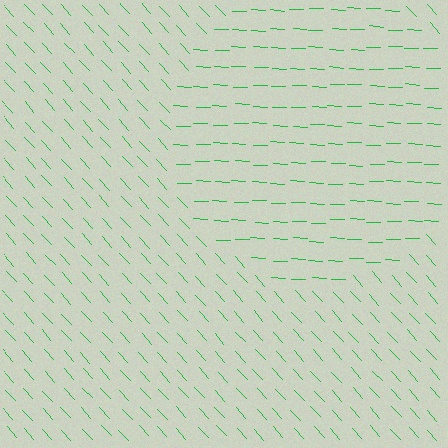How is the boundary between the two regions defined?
The boundary is defined purely by a change in line orientation (approximately 45 degrees difference). All lines are the same color and thickness.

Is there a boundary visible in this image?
Yes, there is a texture boundary formed by a change in line orientation.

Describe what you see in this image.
The image is filled with small green line segments. A circle region in the image has lines oriented differently from the surrounding lines, creating a visible texture boundary.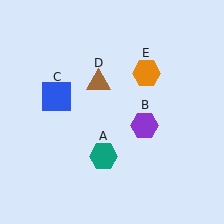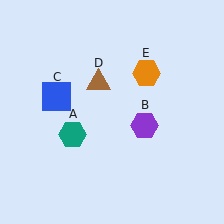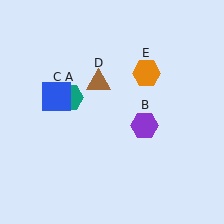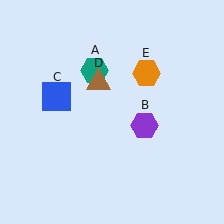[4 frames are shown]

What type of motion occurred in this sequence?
The teal hexagon (object A) rotated clockwise around the center of the scene.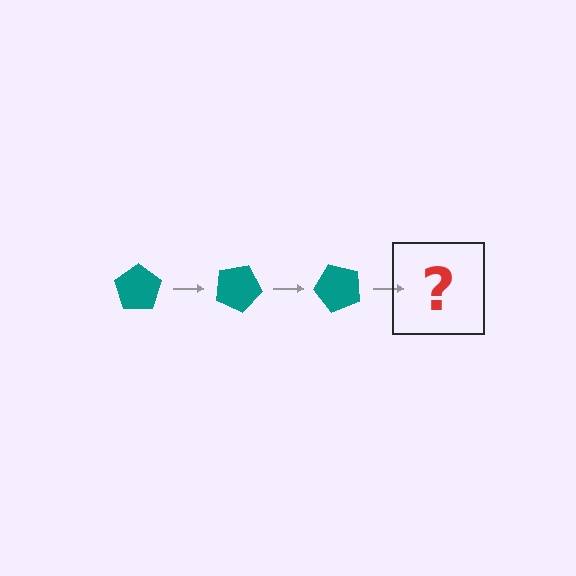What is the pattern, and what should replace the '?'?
The pattern is that the pentagon rotates 25 degrees each step. The '?' should be a teal pentagon rotated 75 degrees.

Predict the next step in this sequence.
The next step is a teal pentagon rotated 75 degrees.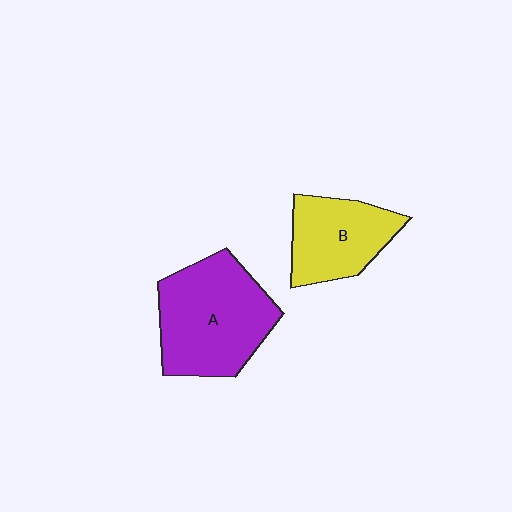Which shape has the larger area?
Shape A (purple).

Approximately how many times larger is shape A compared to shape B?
Approximately 1.5 times.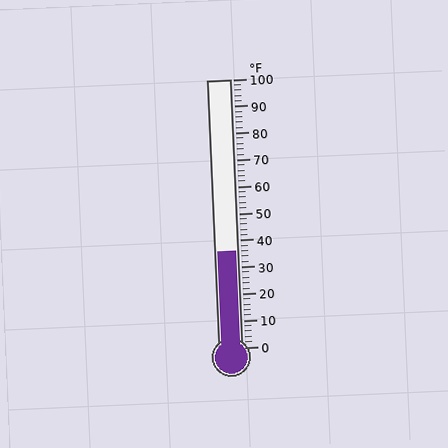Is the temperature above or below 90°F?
The temperature is below 90°F.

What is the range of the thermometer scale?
The thermometer scale ranges from 0°F to 100°F.